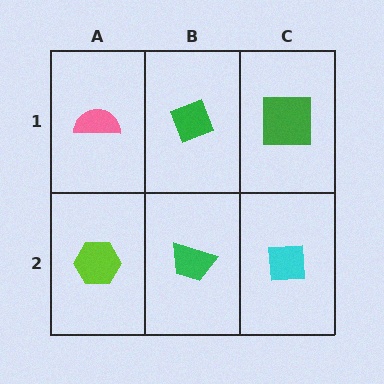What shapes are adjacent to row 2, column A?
A pink semicircle (row 1, column A), a green trapezoid (row 2, column B).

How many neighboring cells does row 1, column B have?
3.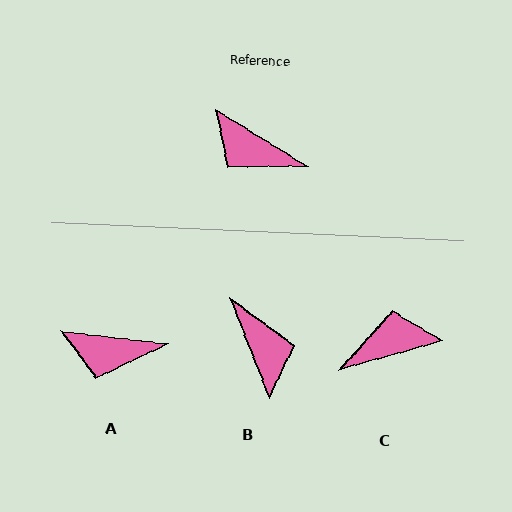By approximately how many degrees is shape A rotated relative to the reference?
Approximately 25 degrees counter-clockwise.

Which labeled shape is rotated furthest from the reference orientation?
B, about 143 degrees away.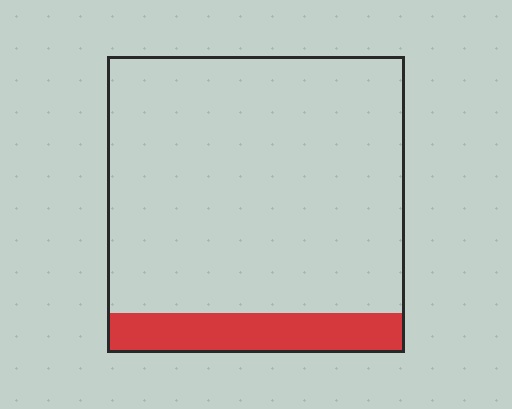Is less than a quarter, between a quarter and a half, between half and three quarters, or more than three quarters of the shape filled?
Less than a quarter.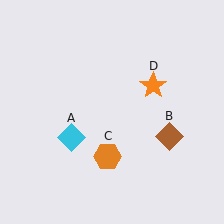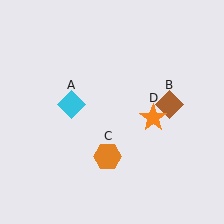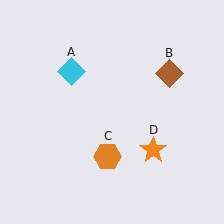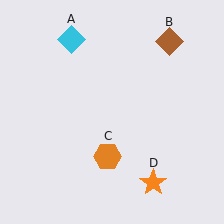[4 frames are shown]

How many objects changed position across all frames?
3 objects changed position: cyan diamond (object A), brown diamond (object B), orange star (object D).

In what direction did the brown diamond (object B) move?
The brown diamond (object B) moved up.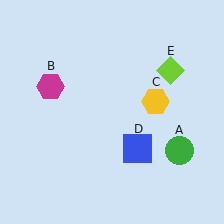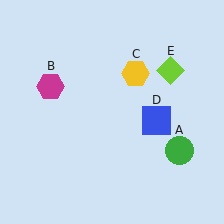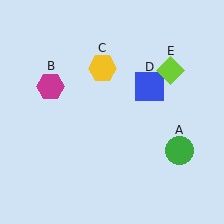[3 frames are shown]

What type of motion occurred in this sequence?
The yellow hexagon (object C), blue square (object D) rotated counterclockwise around the center of the scene.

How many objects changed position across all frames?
2 objects changed position: yellow hexagon (object C), blue square (object D).